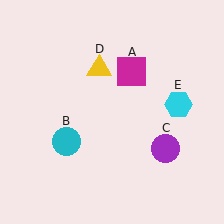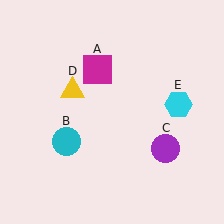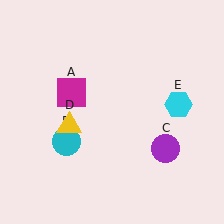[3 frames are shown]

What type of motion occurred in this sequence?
The magenta square (object A), yellow triangle (object D) rotated counterclockwise around the center of the scene.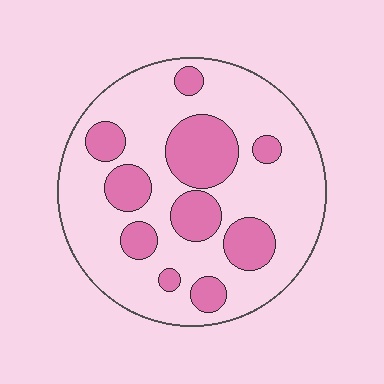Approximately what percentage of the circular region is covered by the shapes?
Approximately 30%.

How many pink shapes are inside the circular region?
10.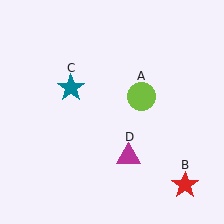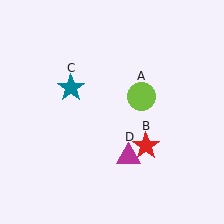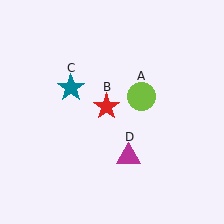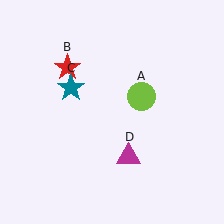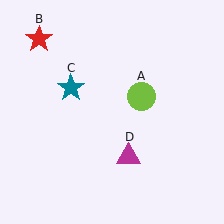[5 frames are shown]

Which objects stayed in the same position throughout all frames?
Lime circle (object A) and teal star (object C) and magenta triangle (object D) remained stationary.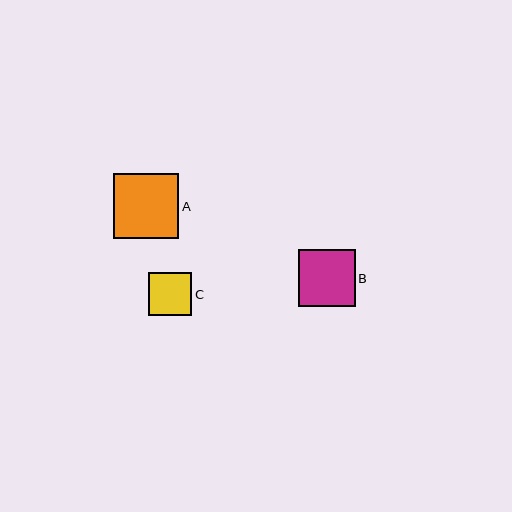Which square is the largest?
Square A is the largest with a size of approximately 65 pixels.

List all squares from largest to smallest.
From largest to smallest: A, B, C.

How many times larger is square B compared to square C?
Square B is approximately 1.3 times the size of square C.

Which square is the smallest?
Square C is the smallest with a size of approximately 43 pixels.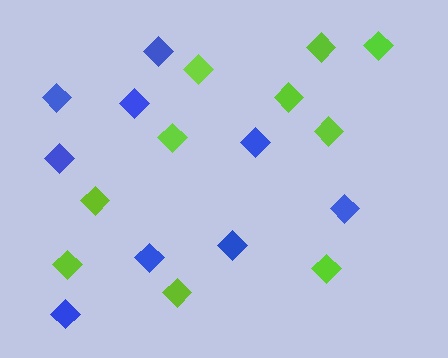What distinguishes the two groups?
There are 2 groups: one group of lime diamonds (10) and one group of blue diamonds (9).